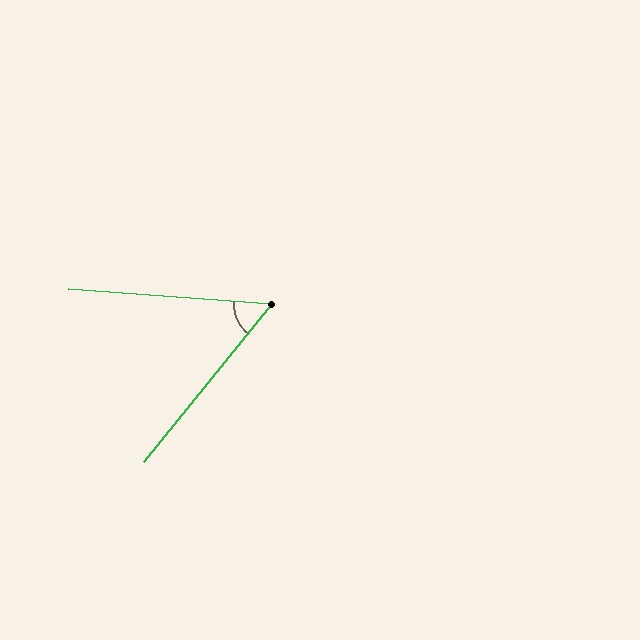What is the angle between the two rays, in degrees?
Approximately 55 degrees.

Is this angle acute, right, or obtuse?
It is acute.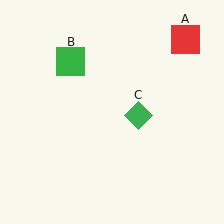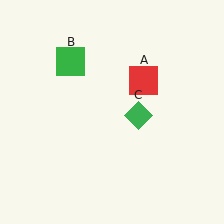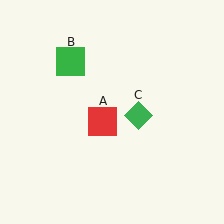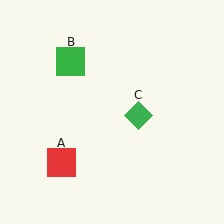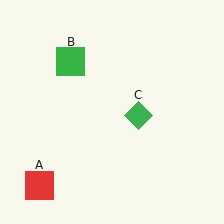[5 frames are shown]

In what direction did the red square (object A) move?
The red square (object A) moved down and to the left.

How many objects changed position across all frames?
1 object changed position: red square (object A).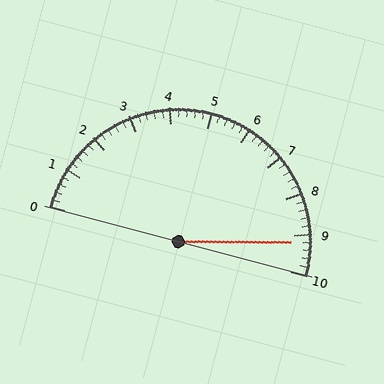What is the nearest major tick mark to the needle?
The nearest major tick mark is 9.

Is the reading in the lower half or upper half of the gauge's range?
The reading is in the upper half of the range (0 to 10).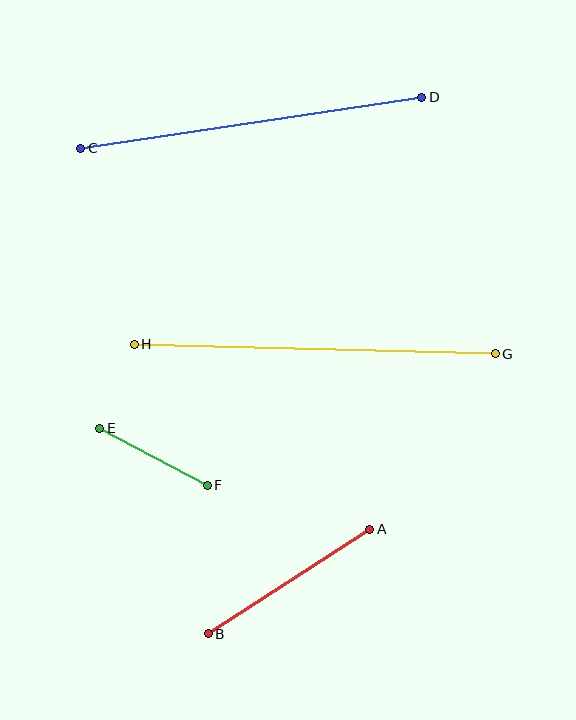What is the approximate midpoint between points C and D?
The midpoint is at approximately (251, 123) pixels.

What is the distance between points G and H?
The distance is approximately 361 pixels.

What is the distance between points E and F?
The distance is approximately 122 pixels.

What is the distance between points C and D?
The distance is approximately 345 pixels.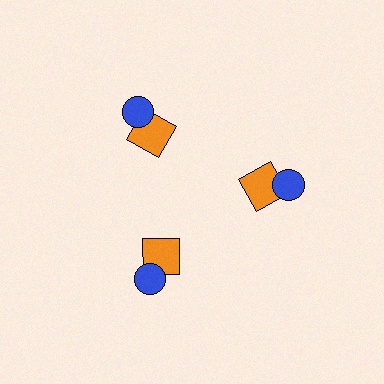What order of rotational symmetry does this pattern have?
This pattern has 3-fold rotational symmetry.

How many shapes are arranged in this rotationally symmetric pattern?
There are 6 shapes, arranged in 3 groups of 2.